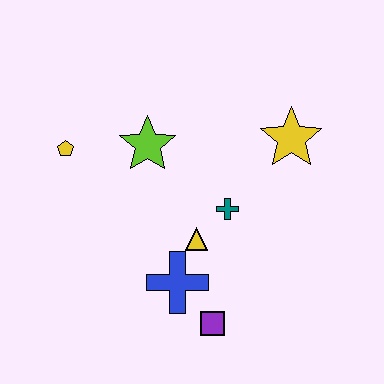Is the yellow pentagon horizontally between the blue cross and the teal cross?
No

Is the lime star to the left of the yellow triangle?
Yes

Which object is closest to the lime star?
The yellow pentagon is closest to the lime star.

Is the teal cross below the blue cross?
No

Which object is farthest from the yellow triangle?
The yellow pentagon is farthest from the yellow triangle.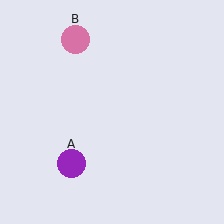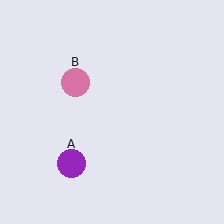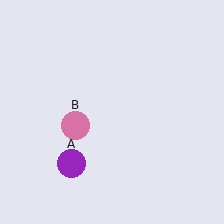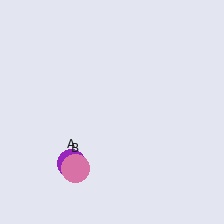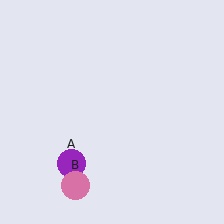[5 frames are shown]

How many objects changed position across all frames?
1 object changed position: pink circle (object B).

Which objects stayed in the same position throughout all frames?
Purple circle (object A) remained stationary.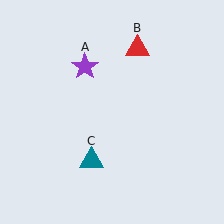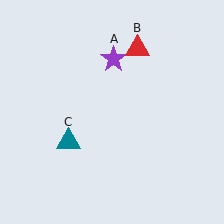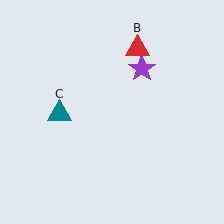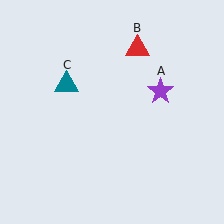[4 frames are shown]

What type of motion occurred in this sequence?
The purple star (object A), teal triangle (object C) rotated clockwise around the center of the scene.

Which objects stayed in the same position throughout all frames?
Red triangle (object B) remained stationary.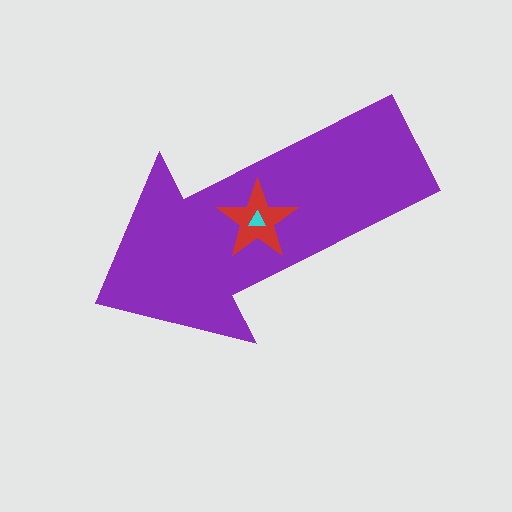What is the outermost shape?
The purple arrow.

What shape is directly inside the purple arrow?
The red star.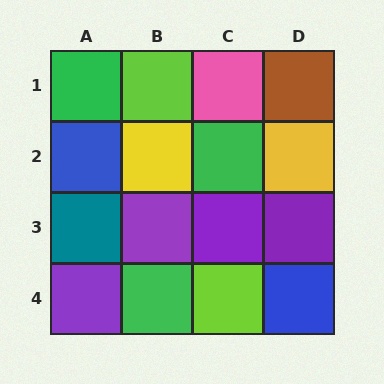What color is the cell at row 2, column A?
Blue.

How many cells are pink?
1 cell is pink.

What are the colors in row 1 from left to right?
Green, lime, pink, brown.